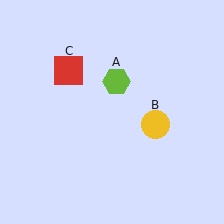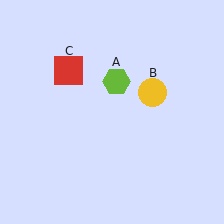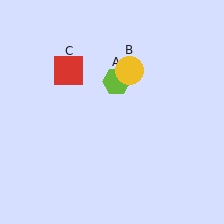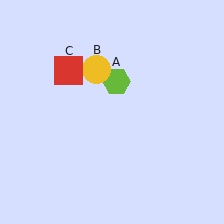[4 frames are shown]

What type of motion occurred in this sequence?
The yellow circle (object B) rotated counterclockwise around the center of the scene.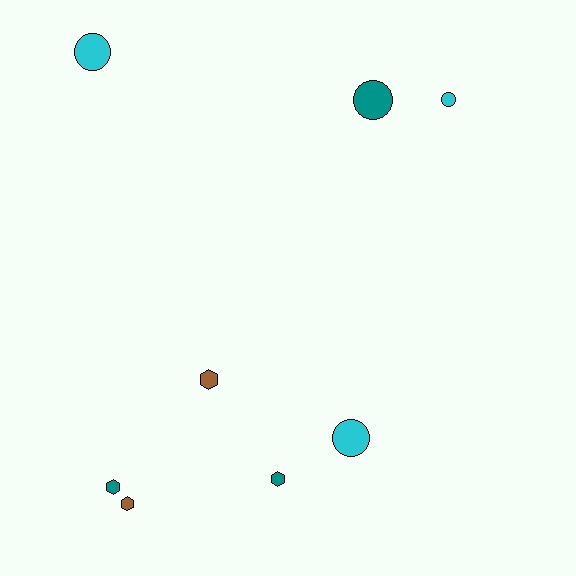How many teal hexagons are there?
There are 2 teal hexagons.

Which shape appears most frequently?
Hexagon, with 4 objects.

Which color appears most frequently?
Teal, with 3 objects.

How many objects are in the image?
There are 8 objects.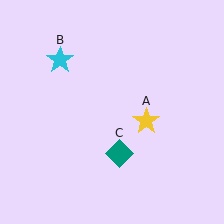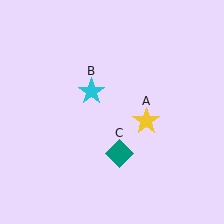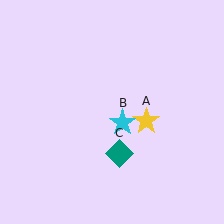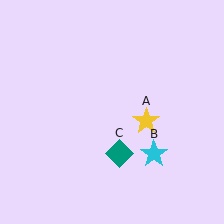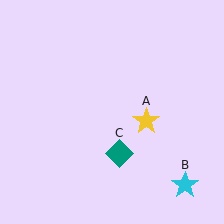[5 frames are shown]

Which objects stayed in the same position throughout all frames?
Yellow star (object A) and teal diamond (object C) remained stationary.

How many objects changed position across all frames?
1 object changed position: cyan star (object B).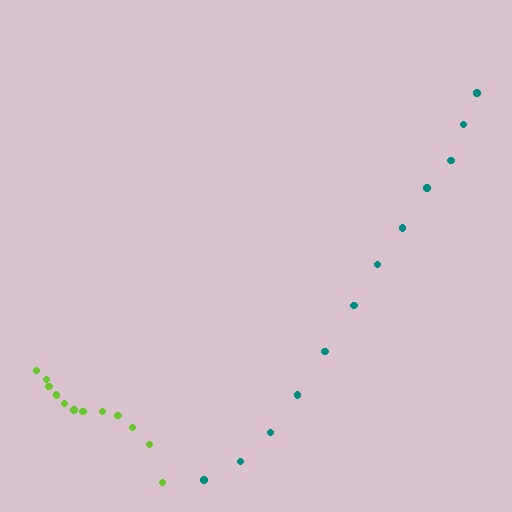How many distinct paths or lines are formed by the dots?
There are 2 distinct paths.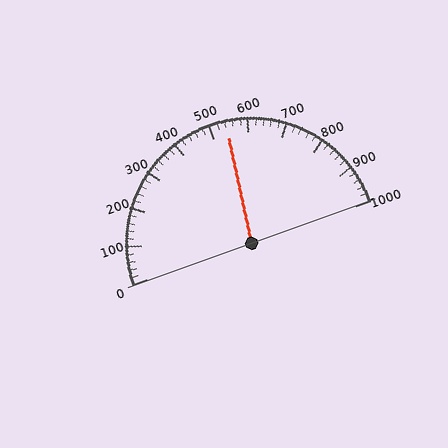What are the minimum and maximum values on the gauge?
The gauge ranges from 0 to 1000.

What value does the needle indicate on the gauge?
The needle indicates approximately 540.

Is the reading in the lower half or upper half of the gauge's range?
The reading is in the upper half of the range (0 to 1000).